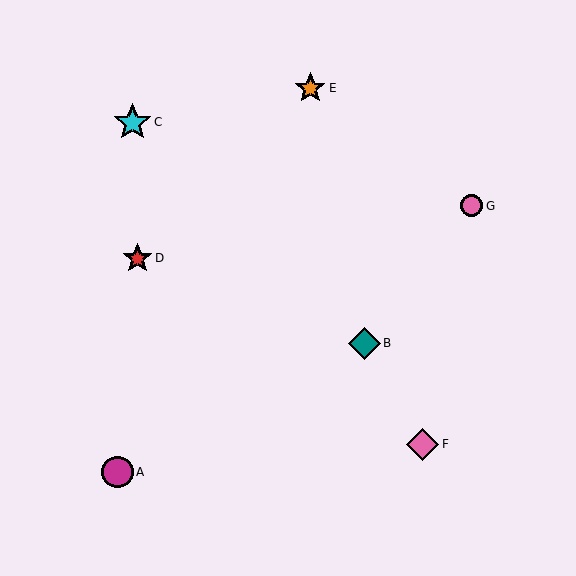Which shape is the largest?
The cyan star (labeled C) is the largest.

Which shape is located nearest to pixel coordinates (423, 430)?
The pink diamond (labeled F) at (423, 444) is nearest to that location.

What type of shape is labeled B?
Shape B is a teal diamond.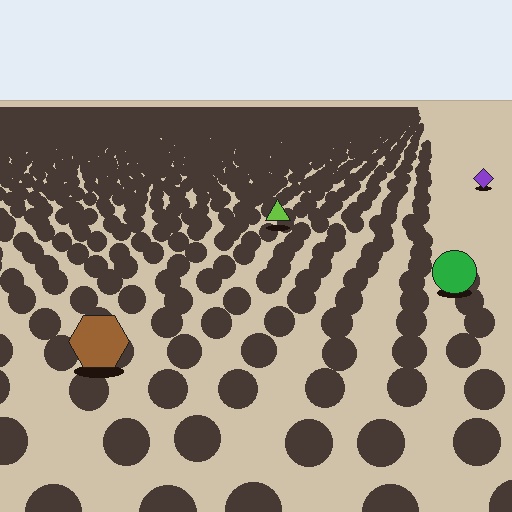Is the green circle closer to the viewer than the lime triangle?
Yes. The green circle is closer — you can tell from the texture gradient: the ground texture is coarser near it.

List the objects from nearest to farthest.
From nearest to farthest: the brown hexagon, the green circle, the lime triangle, the purple diamond.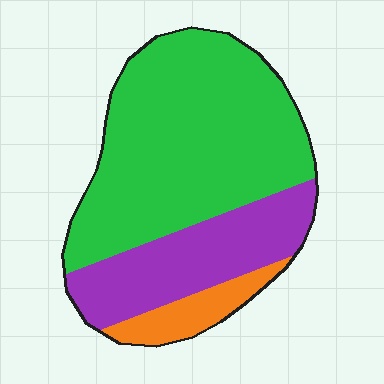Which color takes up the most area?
Green, at roughly 65%.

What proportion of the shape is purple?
Purple takes up about one quarter (1/4) of the shape.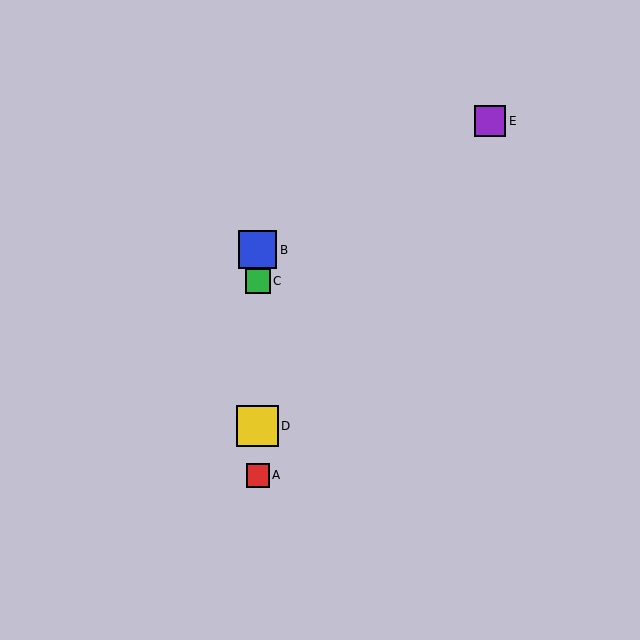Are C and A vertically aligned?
Yes, both are at x≈258.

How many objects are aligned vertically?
4 objects (A, B, C, D) are aligned vertically.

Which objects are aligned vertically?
Objects A, B, C, D are aligned vertically.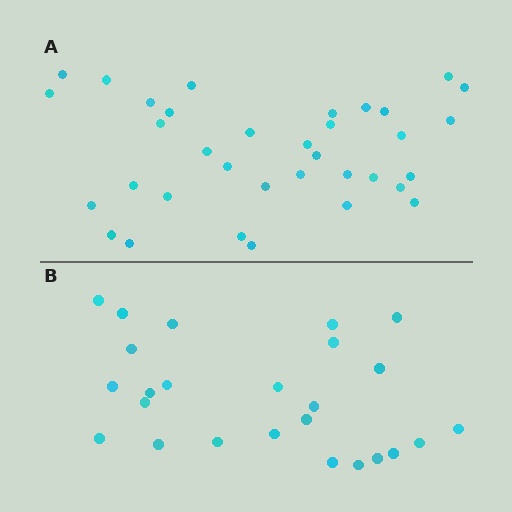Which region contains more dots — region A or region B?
Region A (the top region) has more dots.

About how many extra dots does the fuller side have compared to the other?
Region A has roughly 10 or so more dots than region B.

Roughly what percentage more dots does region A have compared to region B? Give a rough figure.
About 40% more.